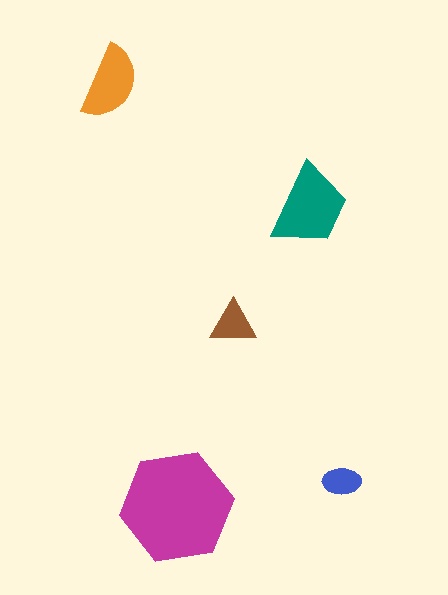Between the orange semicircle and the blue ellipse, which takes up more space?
The orange semicircle.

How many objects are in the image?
There are 5 objects in the image.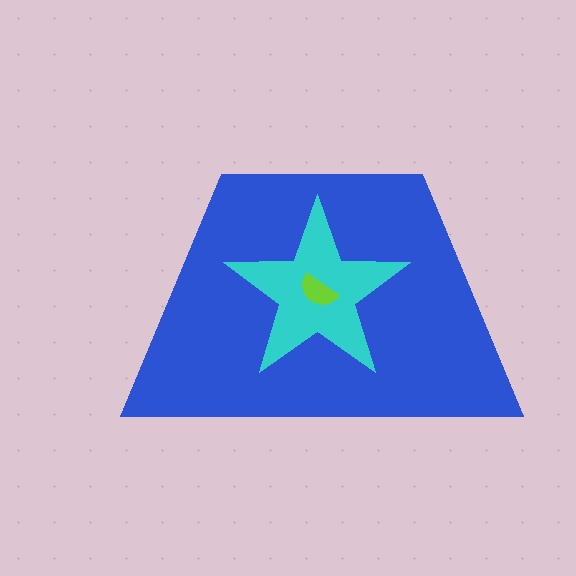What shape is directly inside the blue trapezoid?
The cyan star.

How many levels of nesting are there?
3.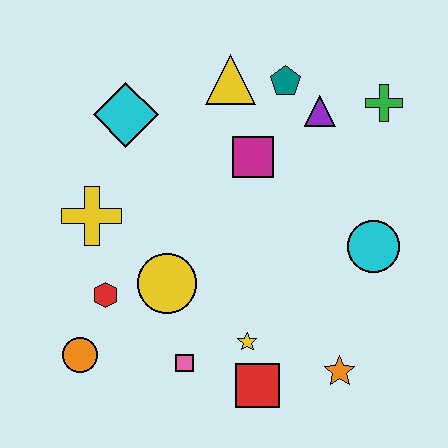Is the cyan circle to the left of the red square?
No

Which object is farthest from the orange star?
The cyan diamond is farthest from the orange star.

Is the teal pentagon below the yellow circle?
No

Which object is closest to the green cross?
The purple triangle is closest to the green cross.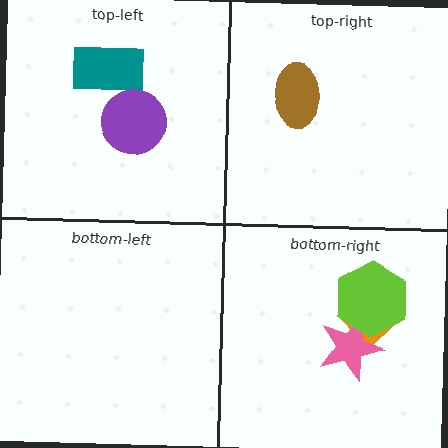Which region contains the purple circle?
The top-left region.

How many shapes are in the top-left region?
2.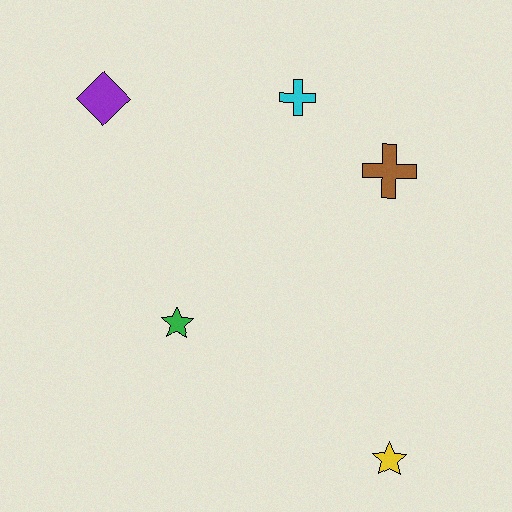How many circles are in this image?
There are no circles.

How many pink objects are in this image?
There are no pink objects.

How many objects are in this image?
There are 5 objects.